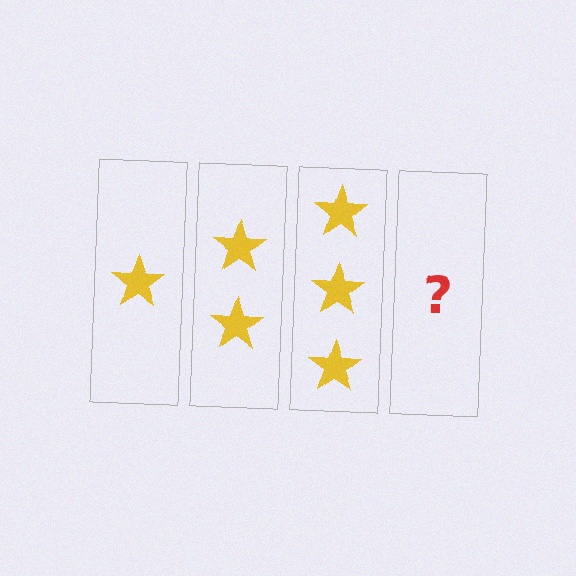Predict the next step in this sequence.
The next step is 4 stars.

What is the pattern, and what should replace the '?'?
The pattern is that each step adds one more star. The '?' should be 4 stars.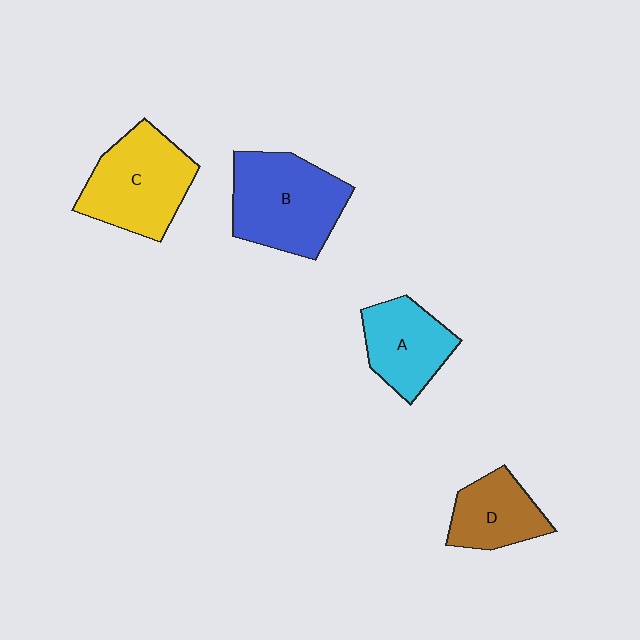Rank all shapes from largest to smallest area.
From largest to smallest: B (blue), C (yellow), A (cyan), D (brown).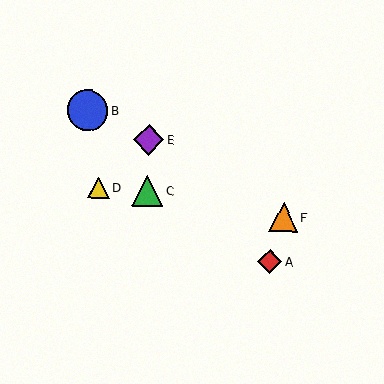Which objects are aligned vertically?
Objects C, E are aligned vertically.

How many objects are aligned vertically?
2 objects (C, E) are aligned vertically.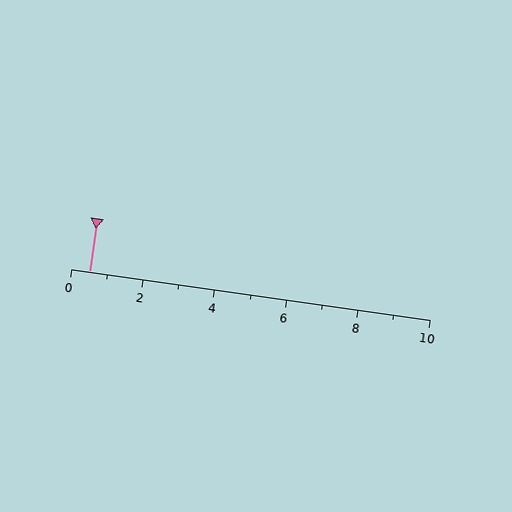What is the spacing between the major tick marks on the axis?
The major ticks are spaced 2 apart.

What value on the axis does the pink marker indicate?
The marker indicates approximately 0.5.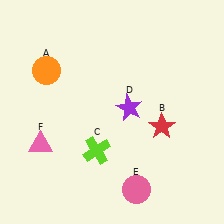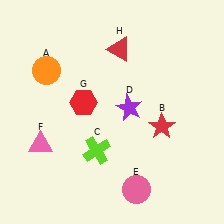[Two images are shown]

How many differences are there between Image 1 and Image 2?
There are 2 differences between the two images.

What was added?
A red hexagon (G), a red triangle (H) were added in Image 2.